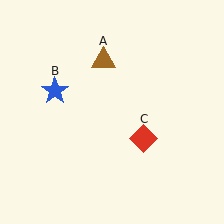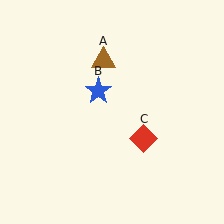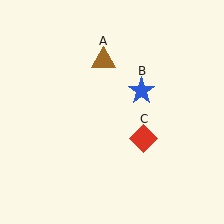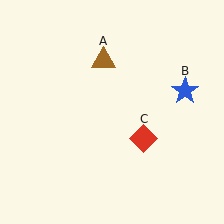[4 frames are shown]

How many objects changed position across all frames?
1 object changed position: blue star (object B).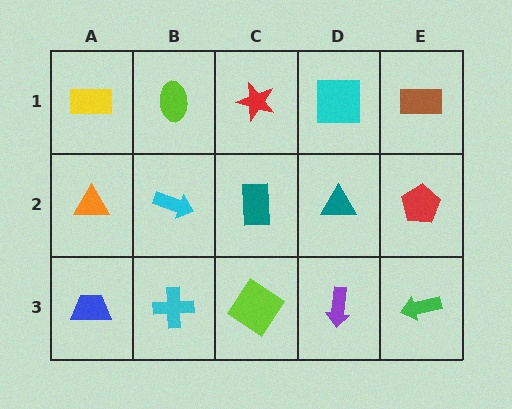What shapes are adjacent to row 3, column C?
A teal rectangle (row 2, column C), a cyan cross (row 3, column B), a purple arrow (row 3, column D).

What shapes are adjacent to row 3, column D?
A teal triangle (row 2, column D), a lime diamond (row 3, column C), a green arrow (row 3, column E).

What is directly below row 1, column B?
A cyan arrow.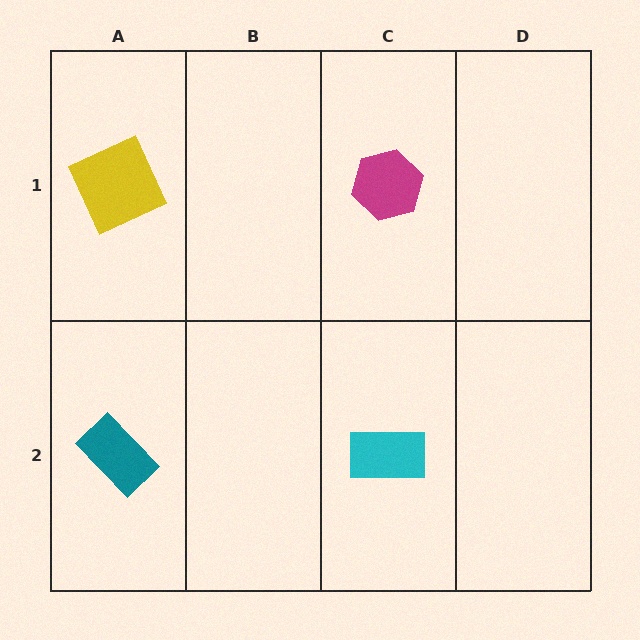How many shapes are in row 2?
2 shapes.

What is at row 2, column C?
A cyan rectangle.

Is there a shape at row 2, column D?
No, that cell is empty.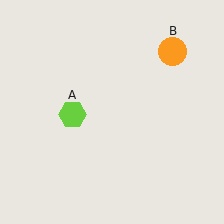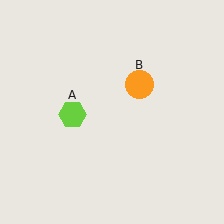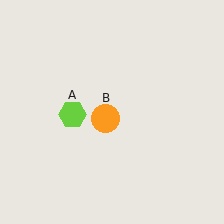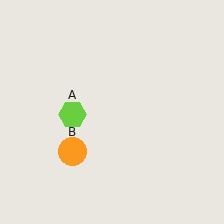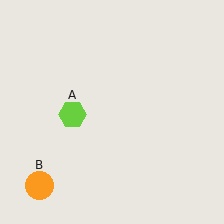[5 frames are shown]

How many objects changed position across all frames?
1 object changed position: orange circle (object B).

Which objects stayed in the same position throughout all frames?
Lime hexagon (object A) remained stationary.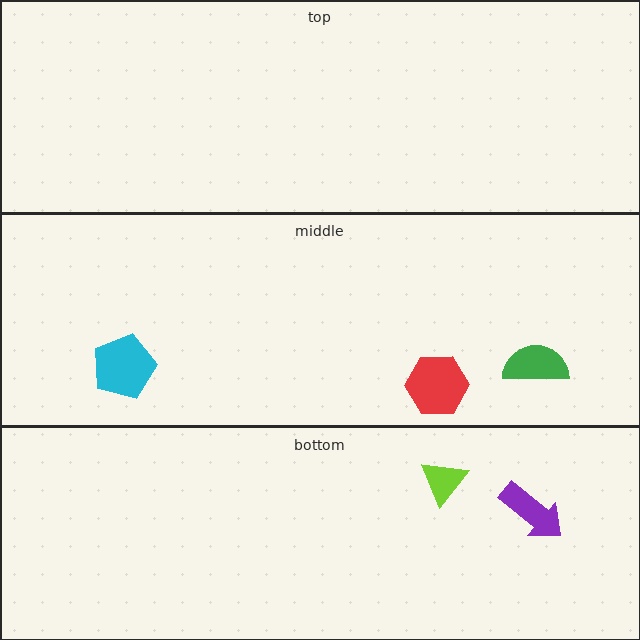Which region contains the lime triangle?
The bottom region.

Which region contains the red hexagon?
The middle region.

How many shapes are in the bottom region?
2.